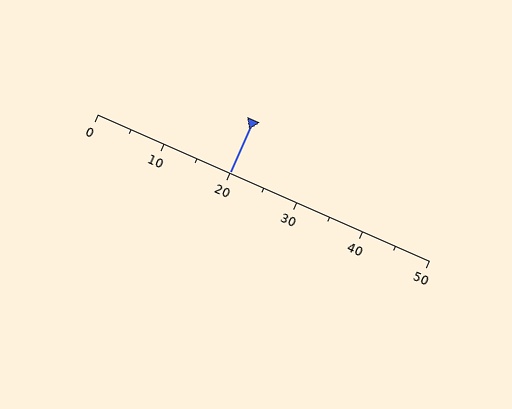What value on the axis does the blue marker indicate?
The marker indicates approximately 20.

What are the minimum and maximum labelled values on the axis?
The axis runs from 0 to 50.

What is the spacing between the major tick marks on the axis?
The major ticks are spaced 10 apart.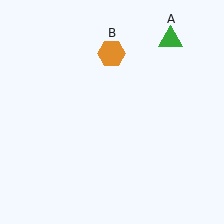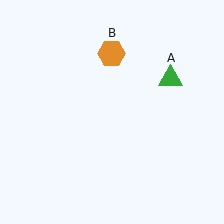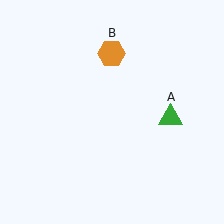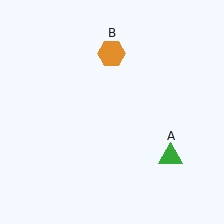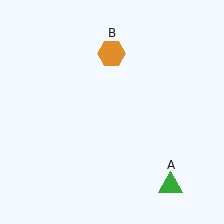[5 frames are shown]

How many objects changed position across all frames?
1 object changed position: green triangle (object A).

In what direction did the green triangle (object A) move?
The green triangle (object A) moved down.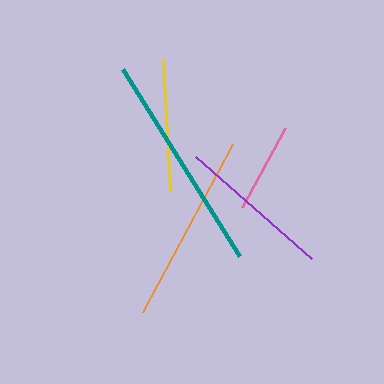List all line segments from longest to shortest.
From longest to shortest: teal, orange, purple, yellow, pink.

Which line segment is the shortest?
The pink line is the shortest at approximately 89 pixels.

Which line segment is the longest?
The teal line is the longest at approximately 221 pixels.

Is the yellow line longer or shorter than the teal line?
The teal line is longer than the yellow line.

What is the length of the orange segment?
The orange segment is approximately 191 pixels long.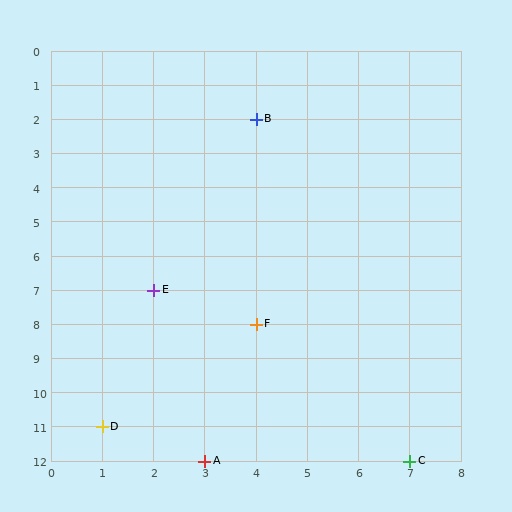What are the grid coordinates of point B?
Point B is at grid coordinates (4, 2).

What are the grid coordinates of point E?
Point E is at grid coordinates (2, 7).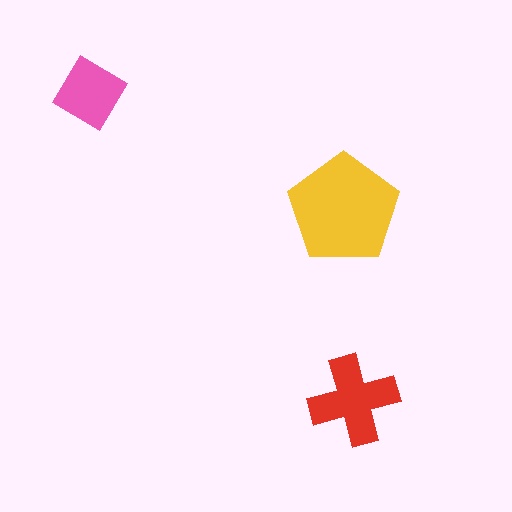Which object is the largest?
The yellow pentagon.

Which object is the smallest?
The pink diamond.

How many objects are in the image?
There are 3 objects in the image.